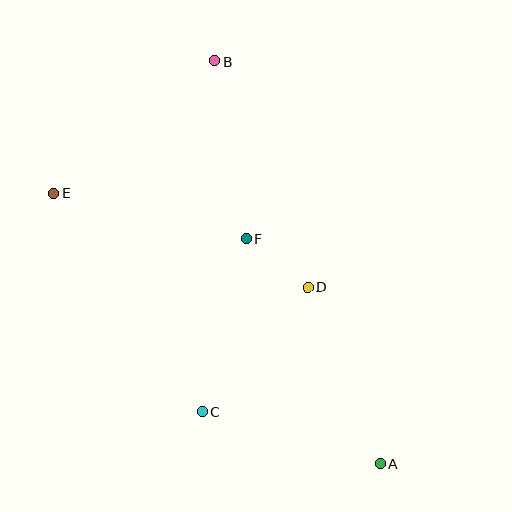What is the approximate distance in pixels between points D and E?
The distance between D and E is approximately 271 pixels.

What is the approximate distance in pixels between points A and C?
The distance between A and C is approximately 186 pixels.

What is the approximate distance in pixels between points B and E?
The distance between B and E is approximately 208 pixels.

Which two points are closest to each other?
Points D and F are closest to each other.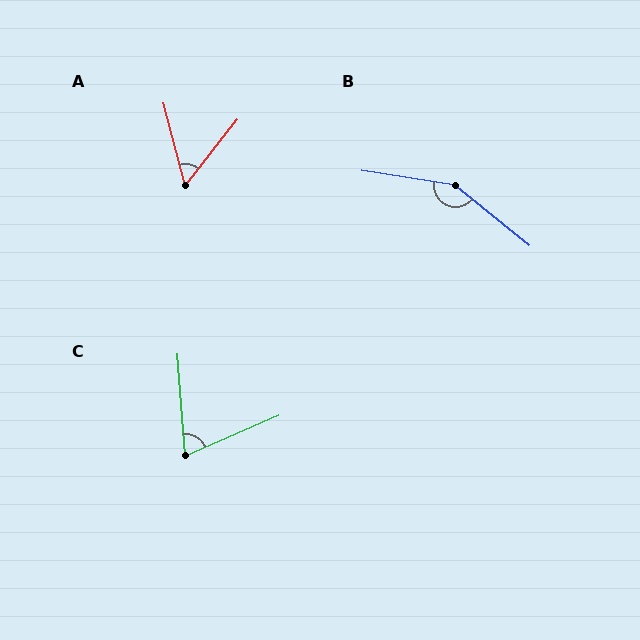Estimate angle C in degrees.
Approximately 71 degrees.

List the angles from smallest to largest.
A (53°), C (71°), B (149°).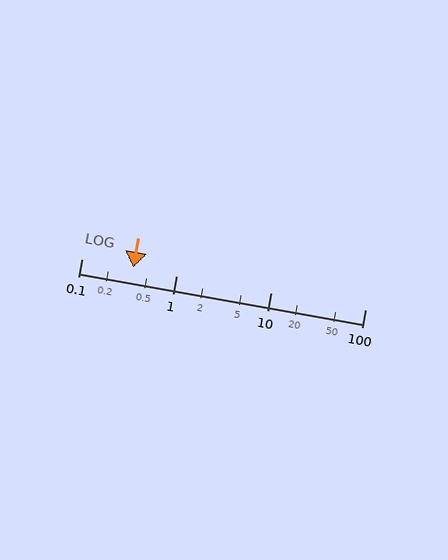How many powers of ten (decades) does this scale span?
The scale spans 3 decades, from 0.1 to 100.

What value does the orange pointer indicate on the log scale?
The pointer indicates approximately 0.35.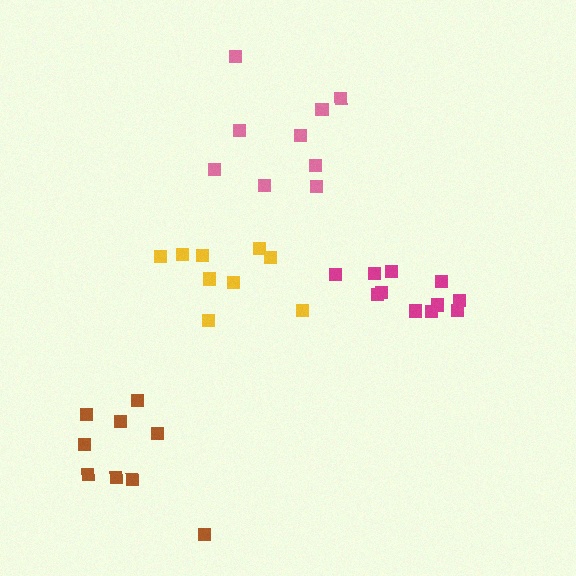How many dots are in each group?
Group 1: 9 dots, Group 2: 9 dots, Group 3: 11 dots, Group 4: 9 dots (38 total).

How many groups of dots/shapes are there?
There are 4 groups.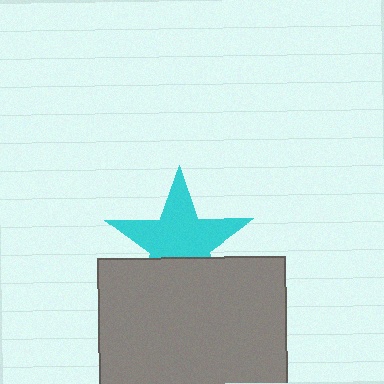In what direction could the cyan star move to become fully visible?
The cyan star could move up. That would shift it out from behind the gray rectangle entirely.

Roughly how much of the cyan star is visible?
Most of it is visible (roughly 67%).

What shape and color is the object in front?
The object in front is a gray rectangle.